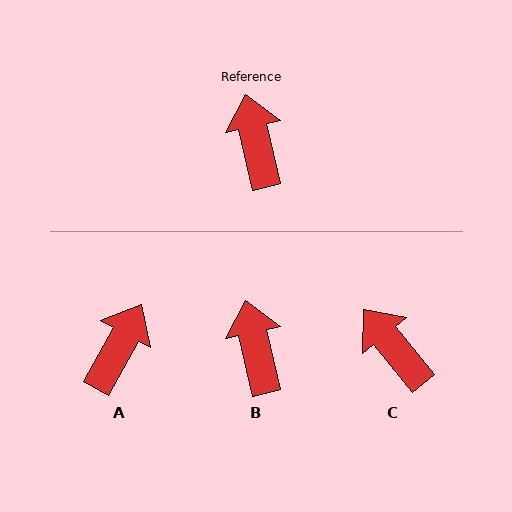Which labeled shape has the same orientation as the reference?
B.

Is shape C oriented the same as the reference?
No, it is off by about 27 degrees.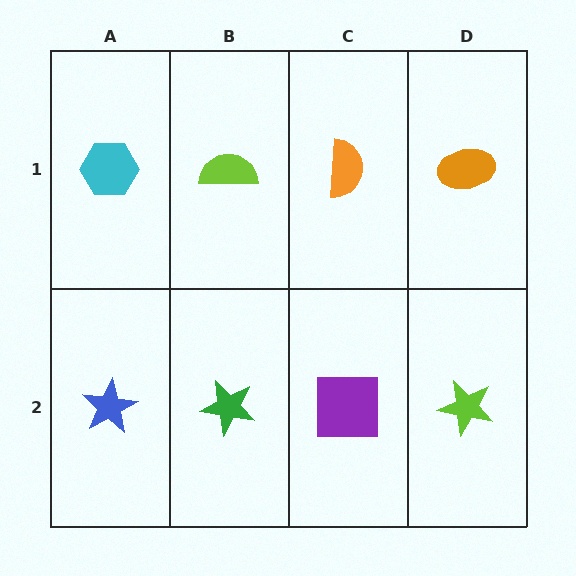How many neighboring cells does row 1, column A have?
2.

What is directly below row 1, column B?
A green star.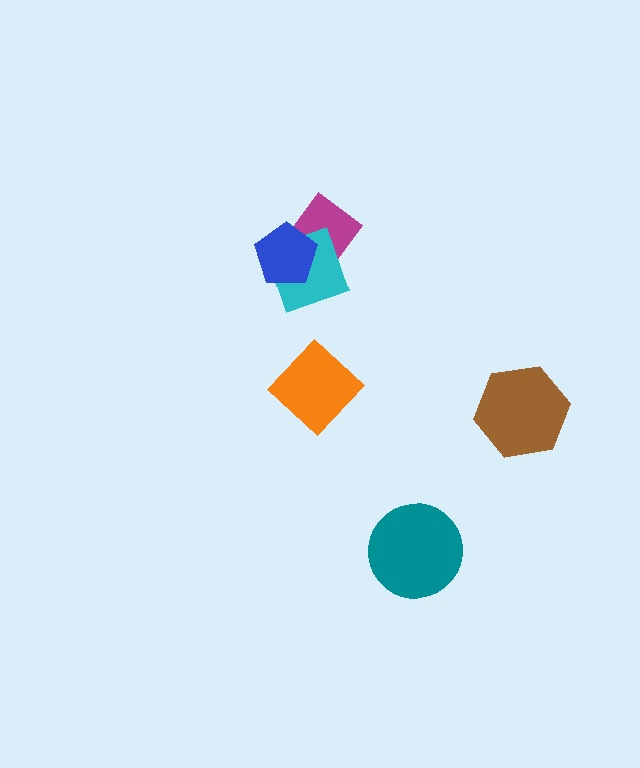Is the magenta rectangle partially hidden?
Yes, it is partially covered by another shape.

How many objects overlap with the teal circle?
0 objects overlap with the teal circle.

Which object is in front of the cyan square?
The blue pentagon is in front of the cyan square.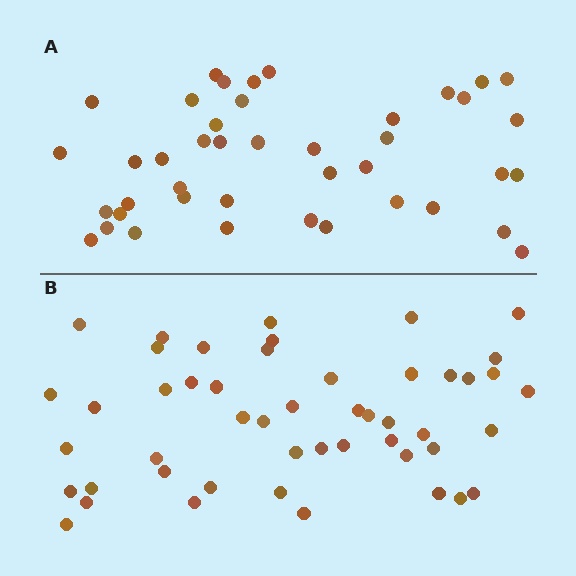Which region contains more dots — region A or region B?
Region B (the bottom region) has more dots.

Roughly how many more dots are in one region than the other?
Region B has roughly 8 or so more dots than region A.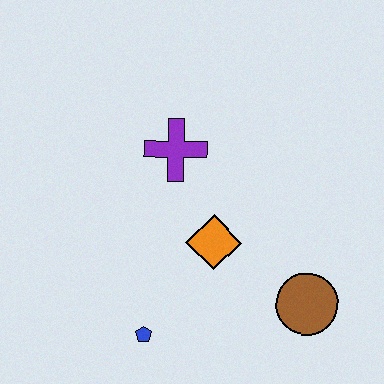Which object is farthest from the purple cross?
The brown circle is farthest from the purple cross.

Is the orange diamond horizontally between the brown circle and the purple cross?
Yes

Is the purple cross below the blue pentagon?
No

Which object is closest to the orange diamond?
The purple cross is closest to the orange diamond.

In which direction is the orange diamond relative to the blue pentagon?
The orange diamond is above the blue pentagon.